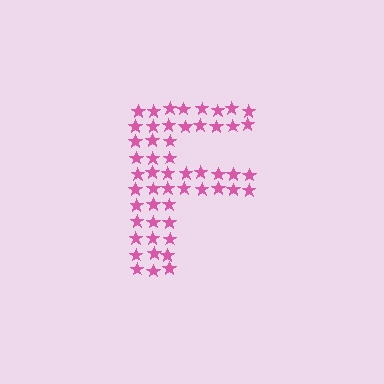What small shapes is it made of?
It is made of small stars.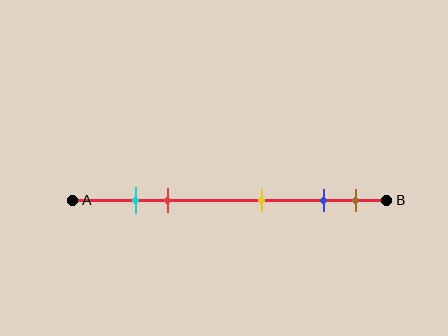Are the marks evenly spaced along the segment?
No, the marks are not evenly spaced.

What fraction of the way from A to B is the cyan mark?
The cyan mark is approximately 20% (0.2) of the way from A to B.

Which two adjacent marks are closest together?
The cyan and red marks are the closest adjacent pair.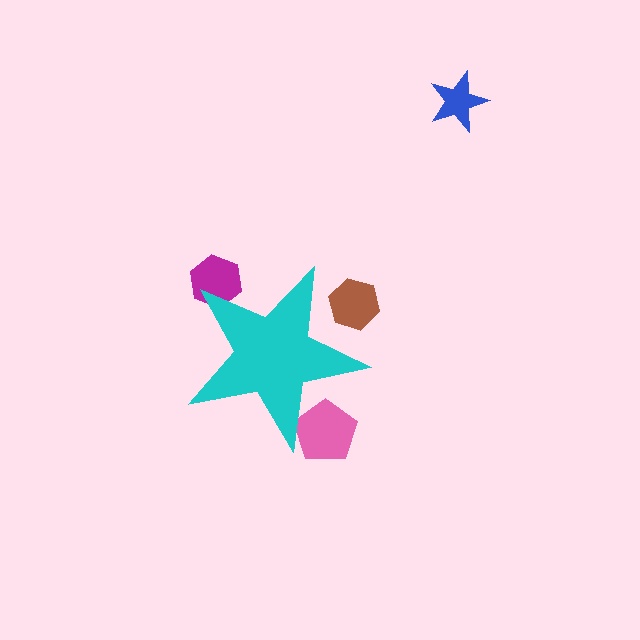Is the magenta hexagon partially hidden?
Yes, the magenta hexagon is partially hidden behind the cyan star.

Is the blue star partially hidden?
No, the blue star is fully visible.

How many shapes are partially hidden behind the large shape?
3 shapes are partially hidden.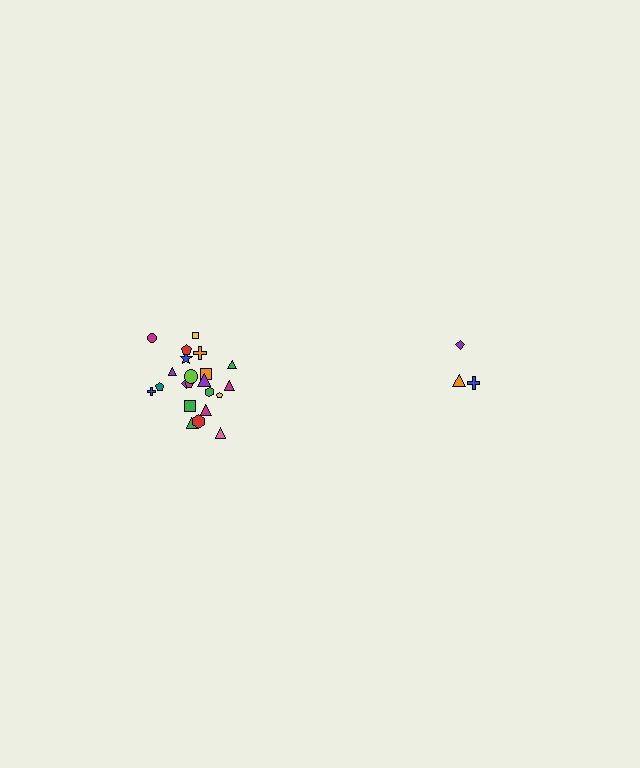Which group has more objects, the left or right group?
The left group.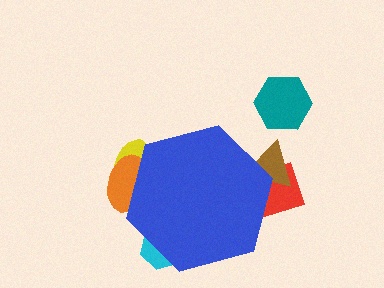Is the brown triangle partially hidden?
Yes, the brown triangle is partially hidden behind the blue hexagon.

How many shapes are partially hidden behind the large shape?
5 shapes are partially hidden.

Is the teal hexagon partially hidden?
No, the teal hexagon is fully visible.